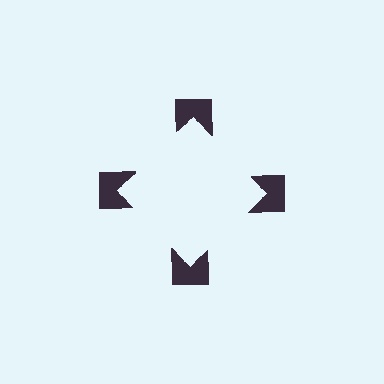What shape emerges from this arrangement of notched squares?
An illusory square — its edges are inferred from the aligned wedge cuts in the notched squares, not physically drawn.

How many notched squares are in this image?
There are 4 — one at each vertex of the illusory square.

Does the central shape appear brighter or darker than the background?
It typically appears slightly brighter than the background, even though no actual brightness change is drawn.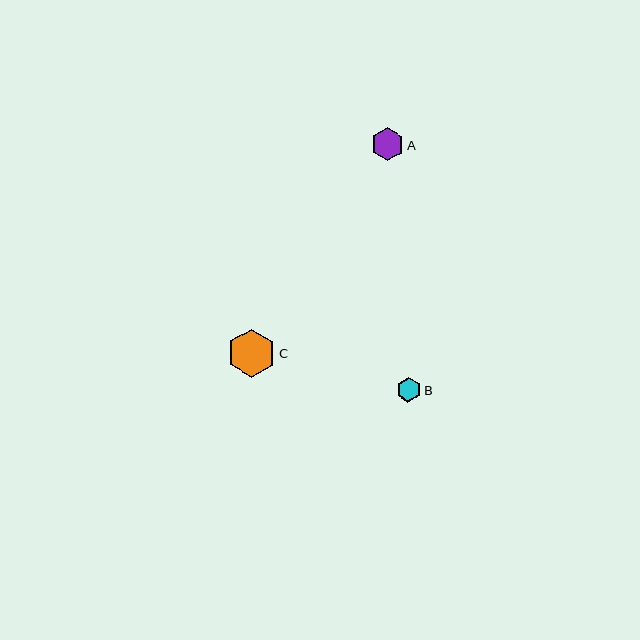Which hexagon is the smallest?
Hexagon B is the smallest with a size of approximately 25 pixels.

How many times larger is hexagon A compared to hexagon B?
Hexagon A is approximately 1.3 times the size of hexagon B.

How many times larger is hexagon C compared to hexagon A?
Hexagon C is approximately 1.5 times the size of hexagon A.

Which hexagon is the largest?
Hexagon C is the largest with a size of approximately 48 pixels.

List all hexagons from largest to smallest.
From largest to smallest: C, A, B.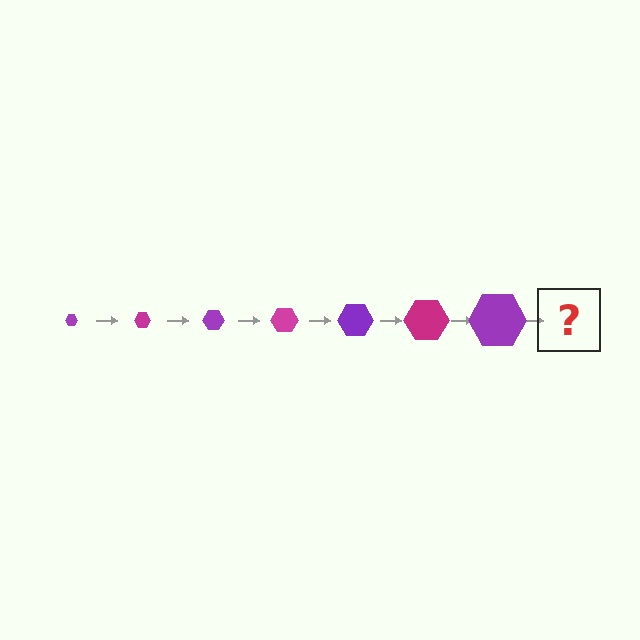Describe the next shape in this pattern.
It should be a magenta hexagon, larger than the previous one.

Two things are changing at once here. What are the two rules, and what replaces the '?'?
The two rules are that the hexagon grows larger each step and the color cycles through purple and magenta. The '?' should be a magenta hexagon, larger than the previous one.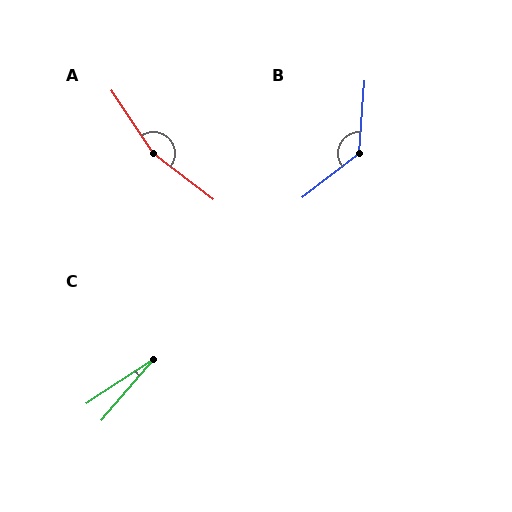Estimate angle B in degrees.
Approximately 132 degrees.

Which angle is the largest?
A, at approximately 161 degrees.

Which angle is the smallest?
C, at approximately 16 degrees.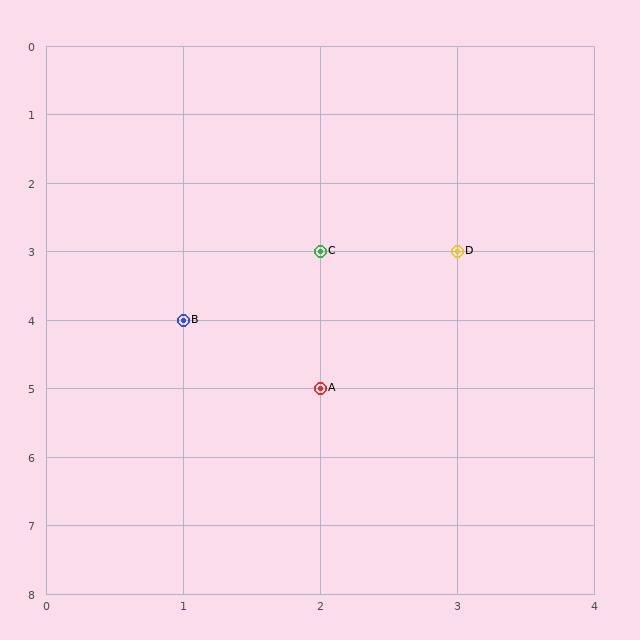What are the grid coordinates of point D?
Point D is at grid coordinates (3, 3).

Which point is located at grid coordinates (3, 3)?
Point D is at (3, 3).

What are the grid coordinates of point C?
Point C is at grid coordinates (2, 3).